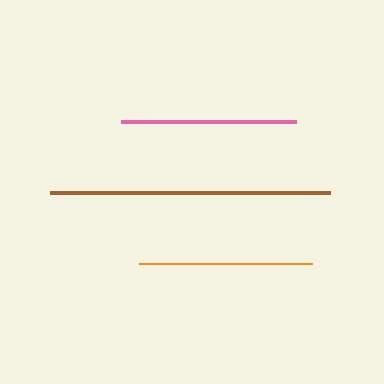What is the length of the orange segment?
The orange segment is approximately 173 pixels long.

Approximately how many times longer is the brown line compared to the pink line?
The brown line is approximately 1.6 times the length of the pink line.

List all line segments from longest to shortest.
From longest to shortest: brown, pink, orange.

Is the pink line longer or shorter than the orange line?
The pink line is longer than the orange line.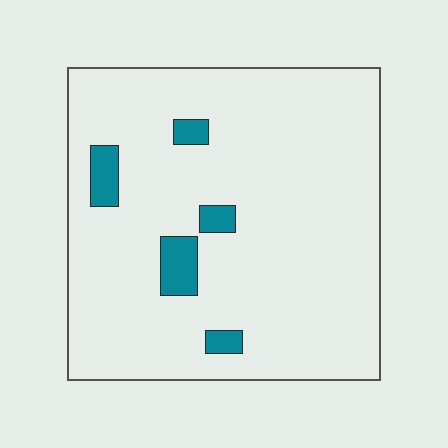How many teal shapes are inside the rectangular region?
5.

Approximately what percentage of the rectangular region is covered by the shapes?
Approximately 5%.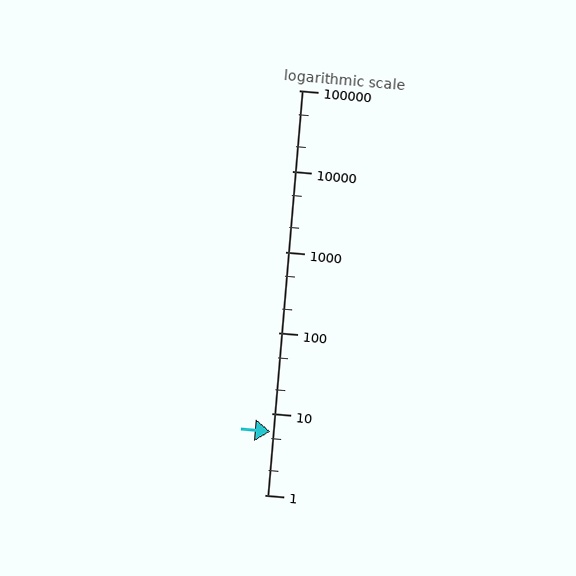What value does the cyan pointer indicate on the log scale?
The pointer indicates approximately 6.1.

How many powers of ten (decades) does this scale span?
The scale spans 5 decades, from 1 to 100000.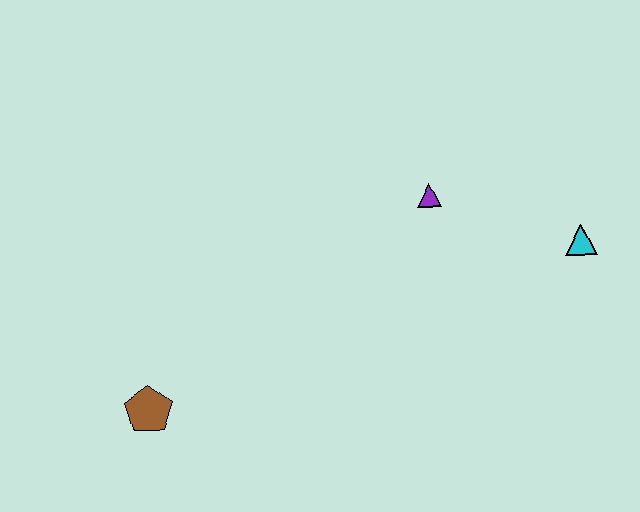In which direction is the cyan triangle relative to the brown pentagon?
The cyan triangle is to the right of the brown pentagon.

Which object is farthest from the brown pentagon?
The cyan triangle is farthest from the brown pentagon.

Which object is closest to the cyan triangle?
The purple triangle is closest to the cyan triangle.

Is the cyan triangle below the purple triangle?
Yes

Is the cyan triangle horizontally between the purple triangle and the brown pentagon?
No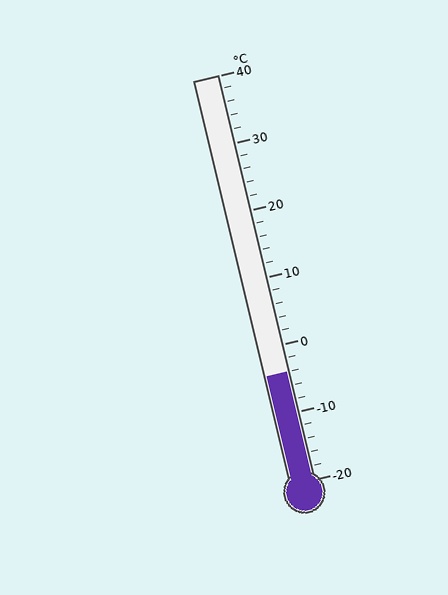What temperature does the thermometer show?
The thermometer shows approximately -4°C.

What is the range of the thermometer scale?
The thermometer scale ranges from -20°C to 40°C.